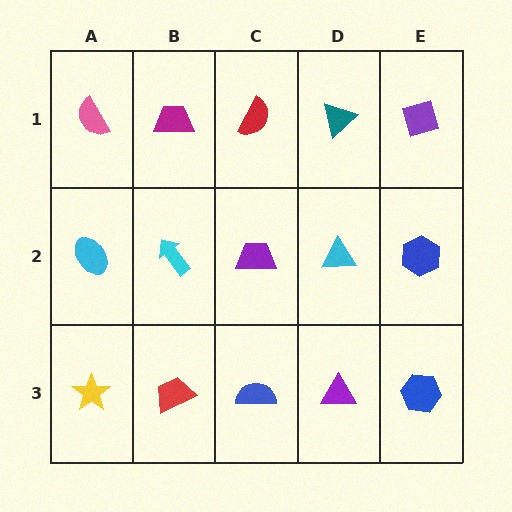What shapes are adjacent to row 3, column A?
A cyan ellipse (row 2, column A), a red trapezoid (row 3, column B).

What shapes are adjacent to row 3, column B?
A cyan arrow (row 2, column B), a yellow star (row 3, column A), a blue semicircle (row 3, column C).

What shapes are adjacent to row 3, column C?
A purple trapezoid (row 2, column C), a red trapezoid (row 3, column B), a purple triangle (row 3, column D).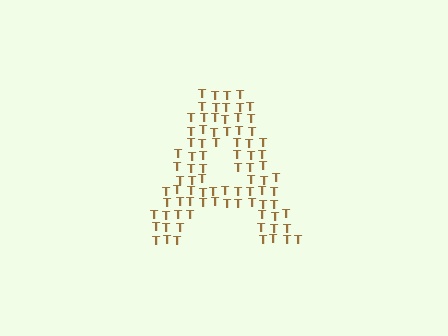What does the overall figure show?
The overall figure shows the letter A.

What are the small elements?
The small elements are letter T's.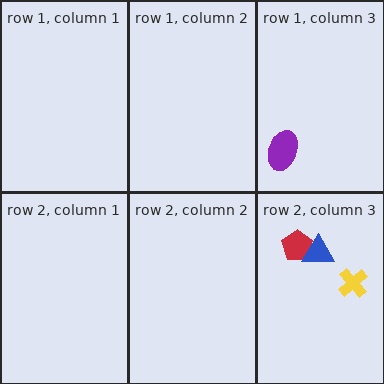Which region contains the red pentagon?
The row 2, column 3 region.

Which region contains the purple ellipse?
The row 1, column 3 region.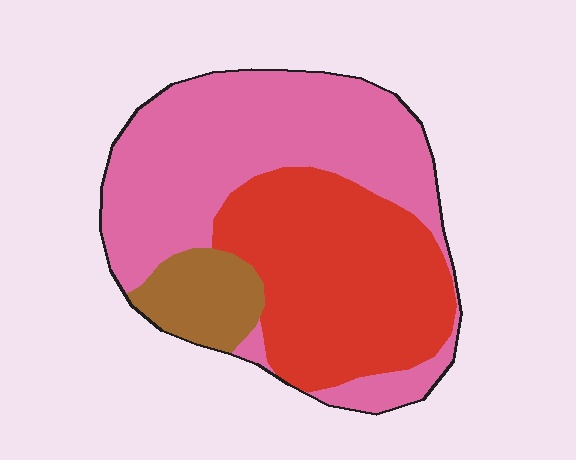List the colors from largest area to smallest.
From largest to smallest: pink, red, brown.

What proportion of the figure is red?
Red takes up about two fifths (2/5) of the figure.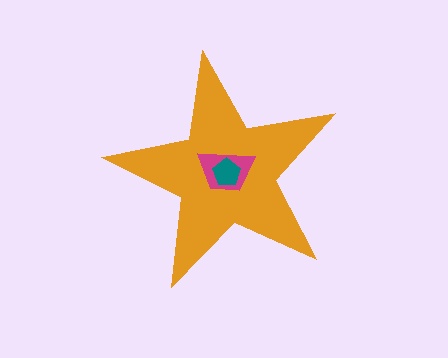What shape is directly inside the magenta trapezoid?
The teal pentagon.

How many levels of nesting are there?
3.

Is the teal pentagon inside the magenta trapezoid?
Yes.